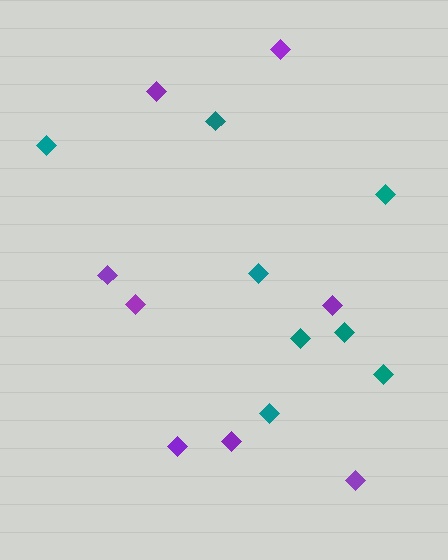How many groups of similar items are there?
There are 2 groups: one group of teal diamonds (8) and one group of purple diamonds (8).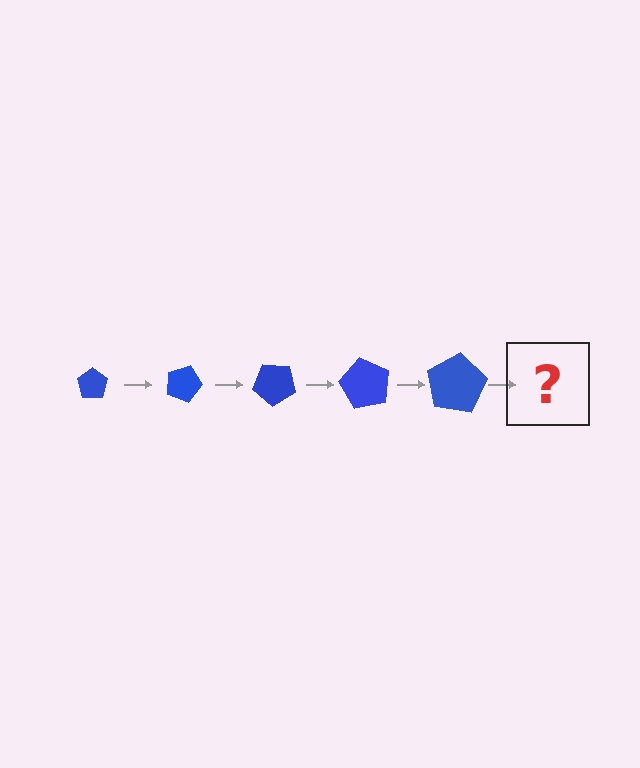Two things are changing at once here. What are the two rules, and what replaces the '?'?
The two rules are that the pentagon grows larger each step and it rotates 20 degrees each step. The '?' should be a pentagon, larger than the previous one and rotated 100 degrees from the start.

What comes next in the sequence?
The next element should be a pentagon, larger than the previous one and rotated 100 degrees from the start.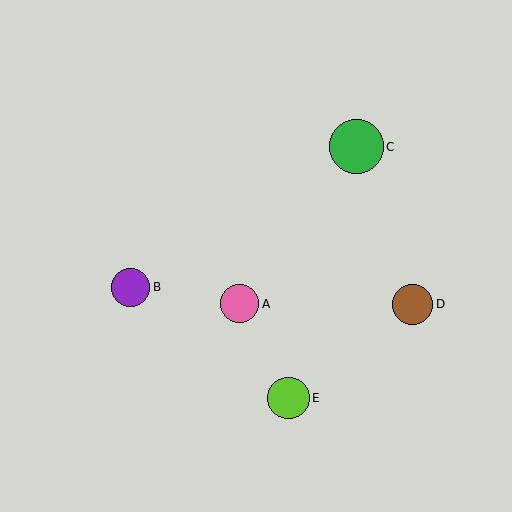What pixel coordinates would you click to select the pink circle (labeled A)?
Click at (240, 304) to select the pink circle A.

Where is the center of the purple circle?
The center of the purple circle is at (130, 287).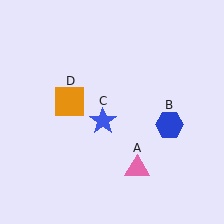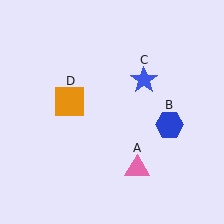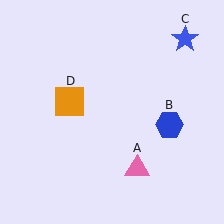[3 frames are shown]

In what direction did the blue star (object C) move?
The blue star (object C) moved up and to the right.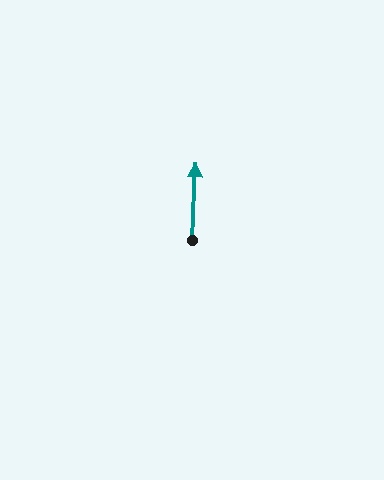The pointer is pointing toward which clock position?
Roughly 12 o'clock.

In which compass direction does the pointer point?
North.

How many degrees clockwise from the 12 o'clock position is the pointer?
Approximately 3 degrees.